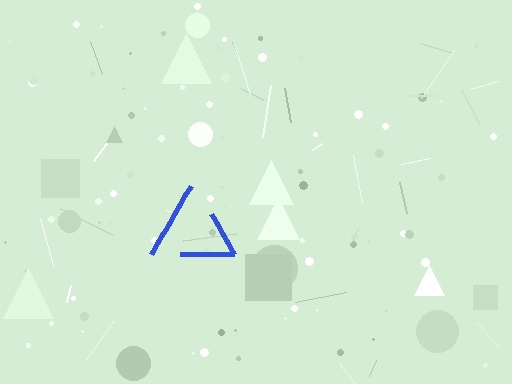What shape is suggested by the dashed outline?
The dashed outline suggests a triangle.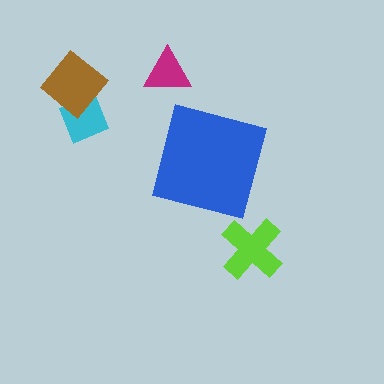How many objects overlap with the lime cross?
0 objects overlap with the lime cross.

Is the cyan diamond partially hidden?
Yes, it is partially covered by another shape.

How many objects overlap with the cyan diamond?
1 object overlaps with the cyan diamond.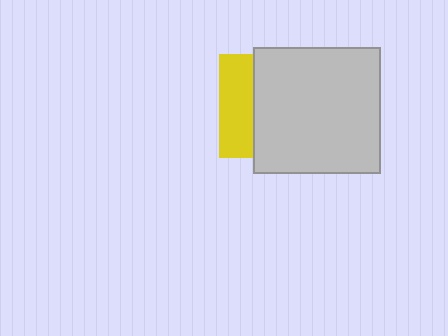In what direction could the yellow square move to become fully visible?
The yellow square could move left. That would shift it out from behind the light gray rectangle entirely.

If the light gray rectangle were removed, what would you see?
You would see the complete yellow square.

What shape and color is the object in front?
The object in front is a light gray rectangle.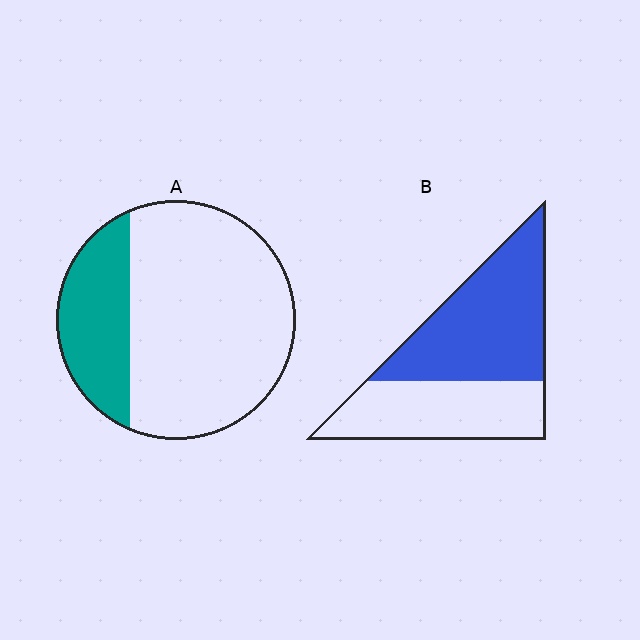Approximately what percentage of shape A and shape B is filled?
A is approximately 25% and B is approximately 55%.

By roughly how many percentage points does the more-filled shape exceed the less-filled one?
By roughly 30 percentage points (B over A).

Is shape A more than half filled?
No.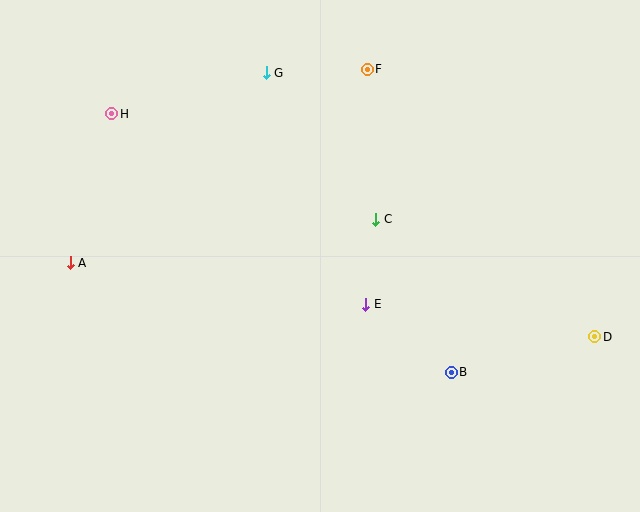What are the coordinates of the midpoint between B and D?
The midpoint between B and D is at (523, 355).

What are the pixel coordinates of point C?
Point C is at (376, 219).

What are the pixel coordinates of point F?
Point F is at (367, 69).